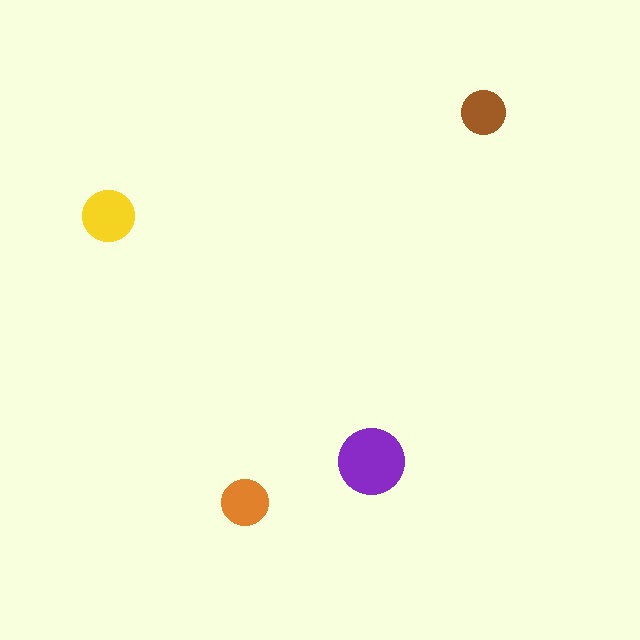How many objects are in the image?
There are 4 objects in the image.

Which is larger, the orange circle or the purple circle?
The purple one.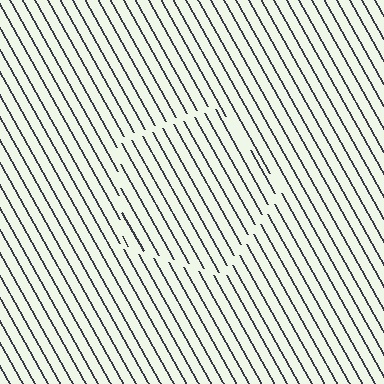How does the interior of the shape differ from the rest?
The interior of the shape contains the same grating, shifted by half a period — the contour is defined by the phase discontinuity where line-ends from the inner and outer gratings abut.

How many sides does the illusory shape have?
5 sides — the line-ends trace a pentagon.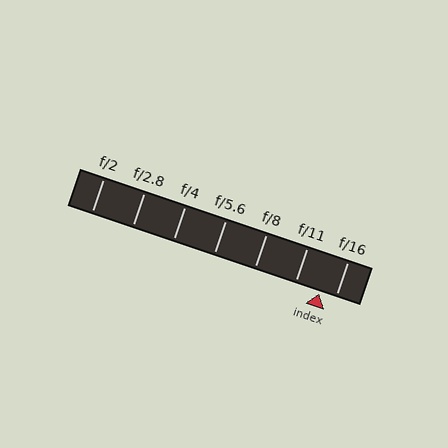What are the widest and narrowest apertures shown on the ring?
The widest aperture shown is f/2 and the narrowest is f/16.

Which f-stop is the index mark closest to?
The index mark is closest to f/16.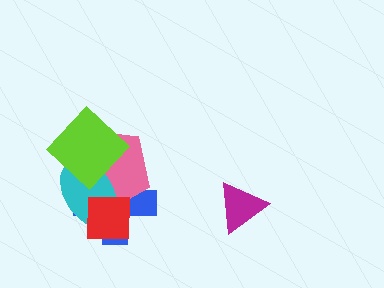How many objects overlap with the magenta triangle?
0 objects overlap with the magenta triangle.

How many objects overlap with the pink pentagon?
4 objects overlap with the pink pentagon.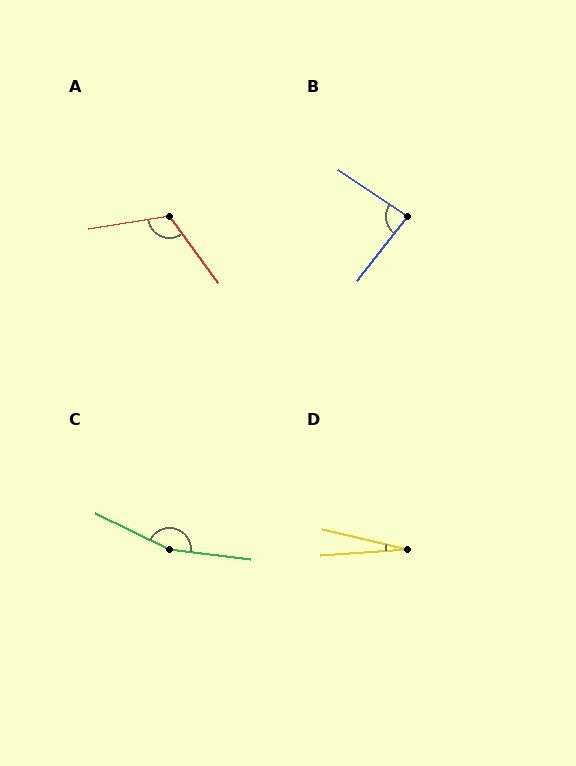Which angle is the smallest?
D, at approximately 18 degrees.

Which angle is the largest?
C, at approximately 160 degrees.